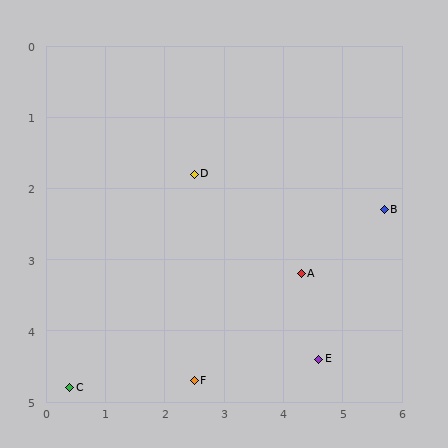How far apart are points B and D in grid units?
Points B and D are about 3.2 grid units apart.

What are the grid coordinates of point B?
Point B is at approximately (5.7, 2.3).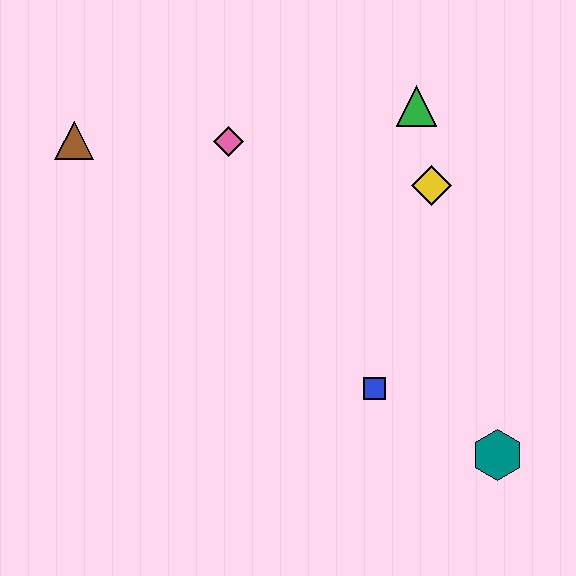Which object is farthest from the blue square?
The brown triangle is farthest from the blue square.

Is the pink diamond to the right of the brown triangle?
Yes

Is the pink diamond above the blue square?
Yes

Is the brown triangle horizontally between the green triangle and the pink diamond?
No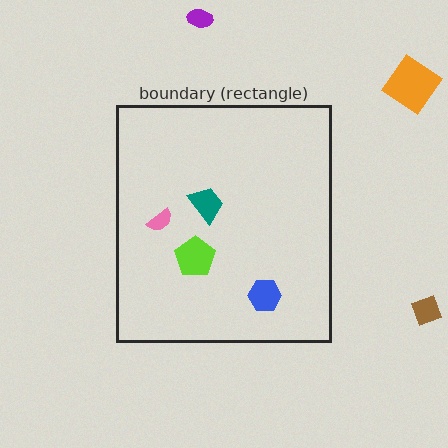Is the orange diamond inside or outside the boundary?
Outside.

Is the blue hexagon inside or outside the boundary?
Inside.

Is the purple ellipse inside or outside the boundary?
Outside.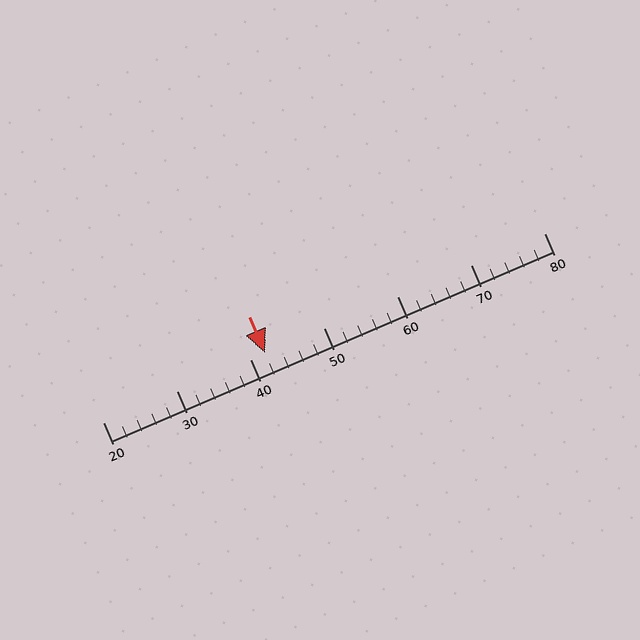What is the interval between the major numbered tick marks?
The major tick marks are spaced 10 units apart.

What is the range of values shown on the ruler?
The ruler shows values from 20 to 80.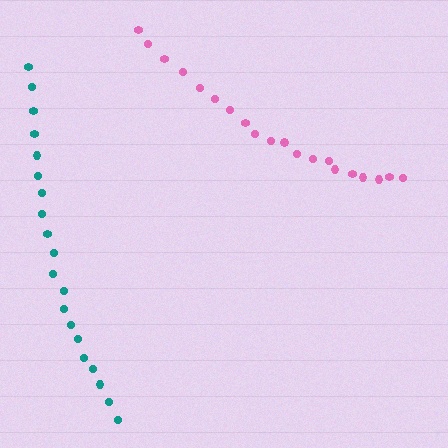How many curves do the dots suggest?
There are 2 distinct paths.